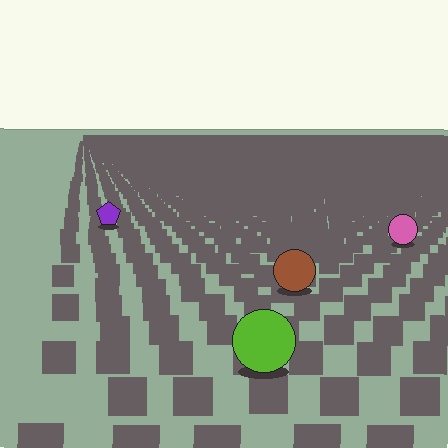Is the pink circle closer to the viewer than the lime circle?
No. The lime circle is closer — you can tell from the texture gradient: the ground texture is coarser near it.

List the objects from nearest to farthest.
From nearest to farthest: the lime circle, the brown circle, the pink circle, the purple pentagon.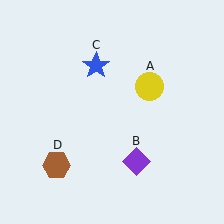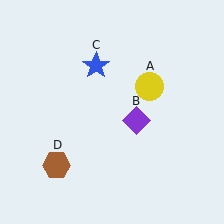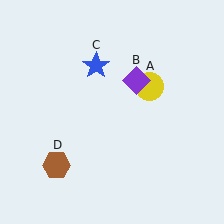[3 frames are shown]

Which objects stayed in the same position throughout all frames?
Yellow circle (object A) and blue star (object C) and brown hexagon (object D) remained stationary.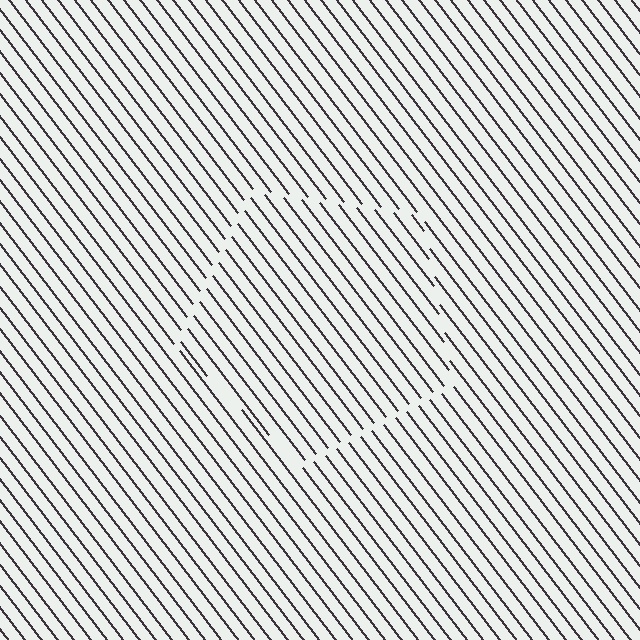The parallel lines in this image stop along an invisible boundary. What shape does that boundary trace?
An illusory pentagon. The interior of the shape contains the same grating, shifted by half a period — the contour is defined by the phase discontinuity where line-ends from the inner and outer gratings abut.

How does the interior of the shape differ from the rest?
The interior of the shape contains the same grating, shifted by half a period — the contour is defined by the phase discontinuity where line-ends from the inner and outer gratings abut.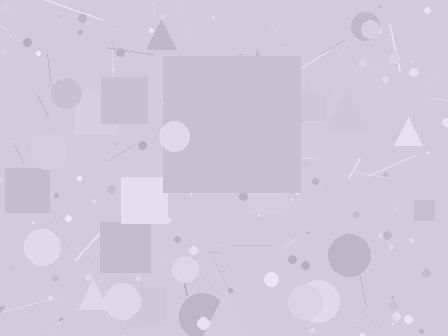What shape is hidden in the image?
A square is hidden in the image.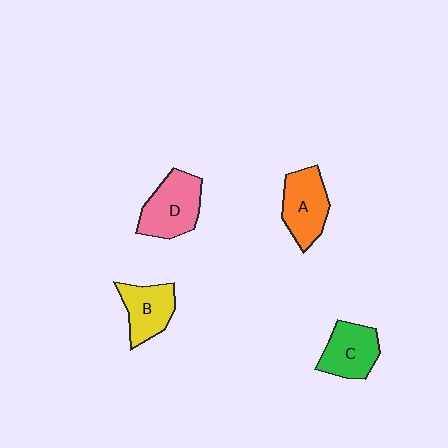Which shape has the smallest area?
Shape B (yellow).